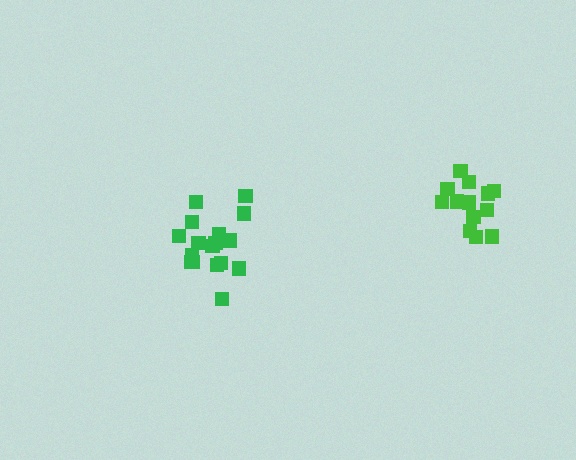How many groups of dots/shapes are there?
There are 2 groups.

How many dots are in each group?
Group 1: 13 dots, Group 2: 17 dots (30 total).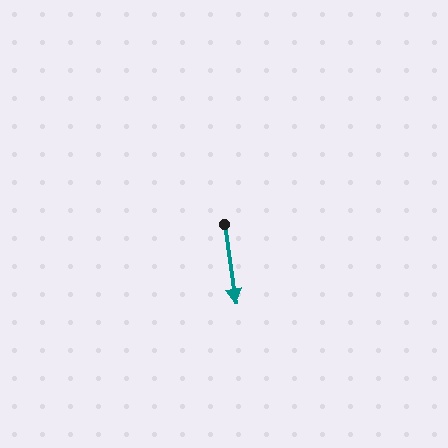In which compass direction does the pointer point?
South.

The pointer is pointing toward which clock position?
Roughly 6 o'clock.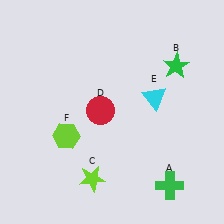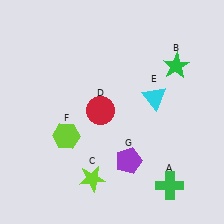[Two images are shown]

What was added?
A purple pentagon (G) was added in Image 2.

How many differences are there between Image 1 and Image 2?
There is 1 difference between the two images.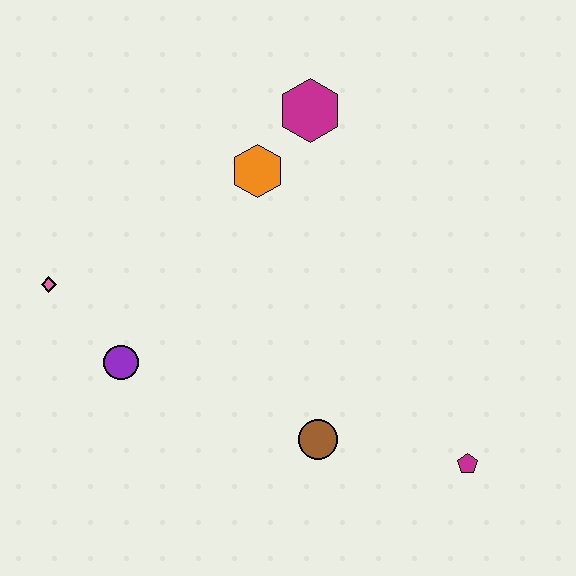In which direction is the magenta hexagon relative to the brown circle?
The magenta hexagon is above the brown circle.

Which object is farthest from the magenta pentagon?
The pink diamond is farthest from the magenta pentagon.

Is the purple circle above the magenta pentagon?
Yes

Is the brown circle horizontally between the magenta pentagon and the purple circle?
Yes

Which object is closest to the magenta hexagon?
The orange hexagon is closest to the magenta hexagon.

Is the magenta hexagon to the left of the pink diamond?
No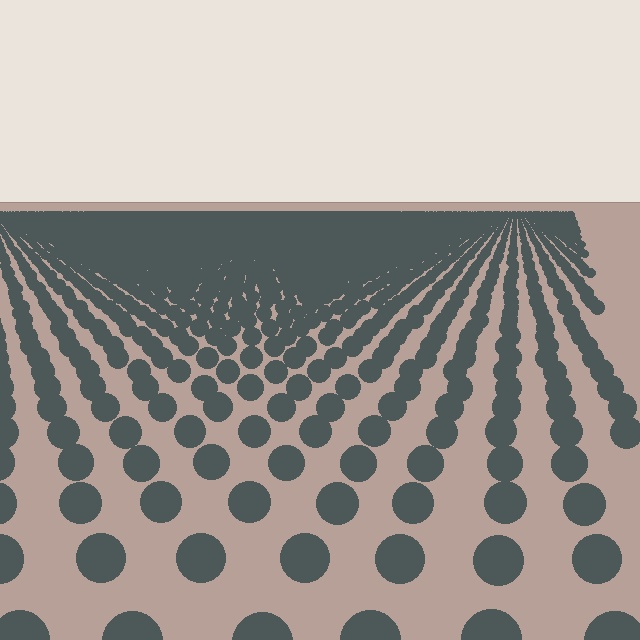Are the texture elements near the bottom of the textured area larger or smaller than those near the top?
Larger. Near the bottom, elements are closer to the viewer and appear at a bigger on-screen size.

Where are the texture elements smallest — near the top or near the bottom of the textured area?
Near the top.